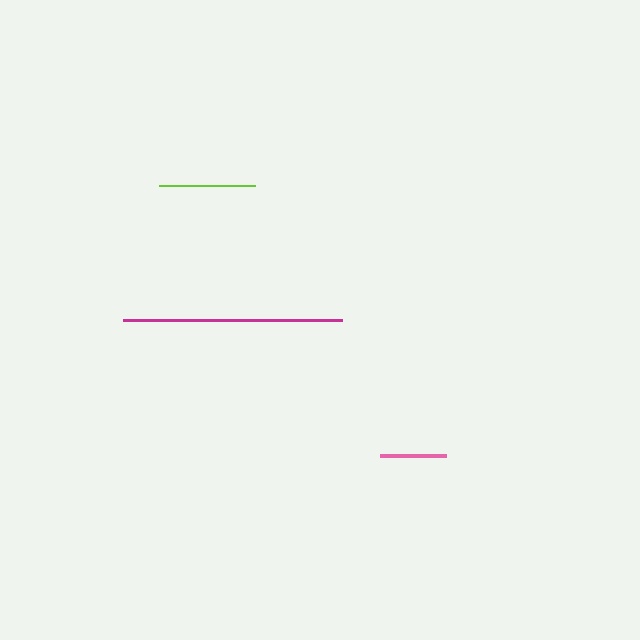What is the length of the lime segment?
The lime segment is approximately 97 pixels long.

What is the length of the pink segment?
The pink segment is approximately 66 pixels long.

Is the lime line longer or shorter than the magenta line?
The magenta line is longer than the lime line.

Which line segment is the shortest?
The pink line is the shortest at approximately 66 pixels.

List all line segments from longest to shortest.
From longest to shortest: magenta, lime, pink.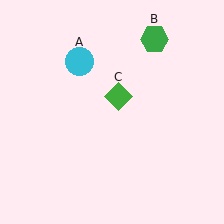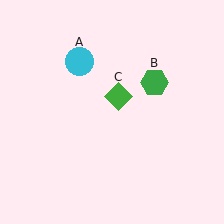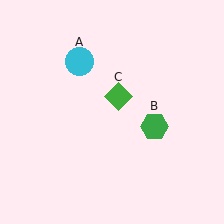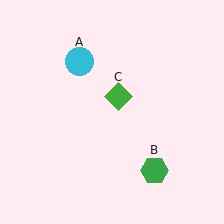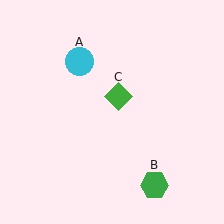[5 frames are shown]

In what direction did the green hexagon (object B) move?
The green hexagon (object B) moved down.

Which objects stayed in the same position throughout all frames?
Cyan circle (object A) and green diamond (object C) remained stationary.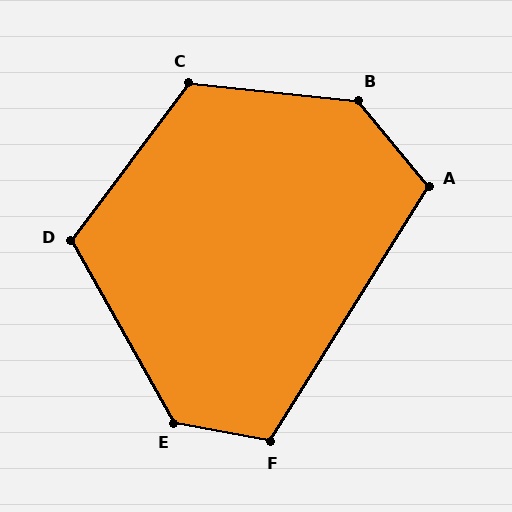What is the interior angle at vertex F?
Approximately 111 degrees (obtuse).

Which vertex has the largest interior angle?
B, at approximately 135 degrees.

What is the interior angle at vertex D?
Approximately 114 degrees (obtuse).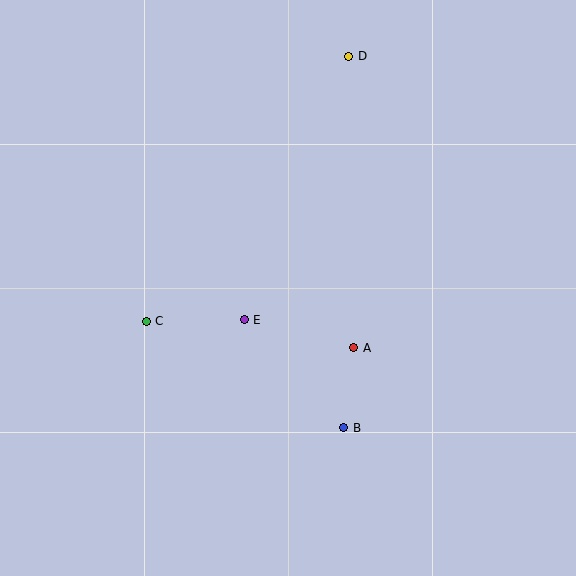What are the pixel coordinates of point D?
Point D is at (349, 56).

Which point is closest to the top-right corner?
Point D is closest to the top-right corner.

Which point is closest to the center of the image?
Point E at (244, 320) is closest to the center.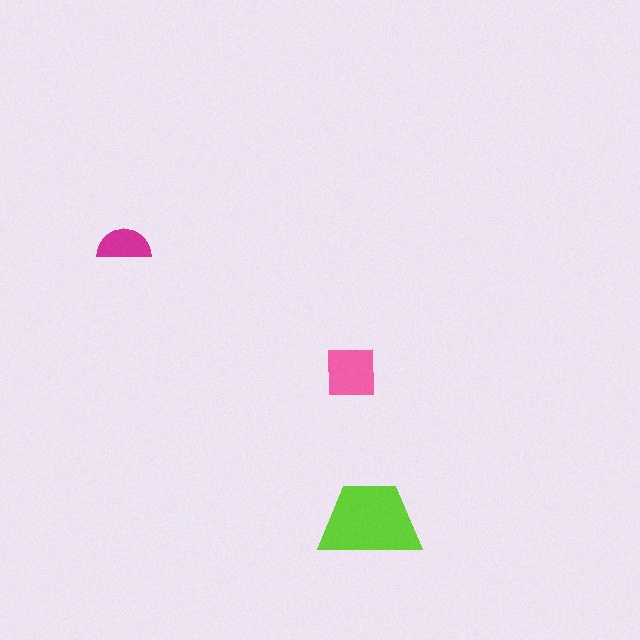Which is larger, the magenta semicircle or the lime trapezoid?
The lime trapezoid.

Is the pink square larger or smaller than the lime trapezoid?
Smaller.